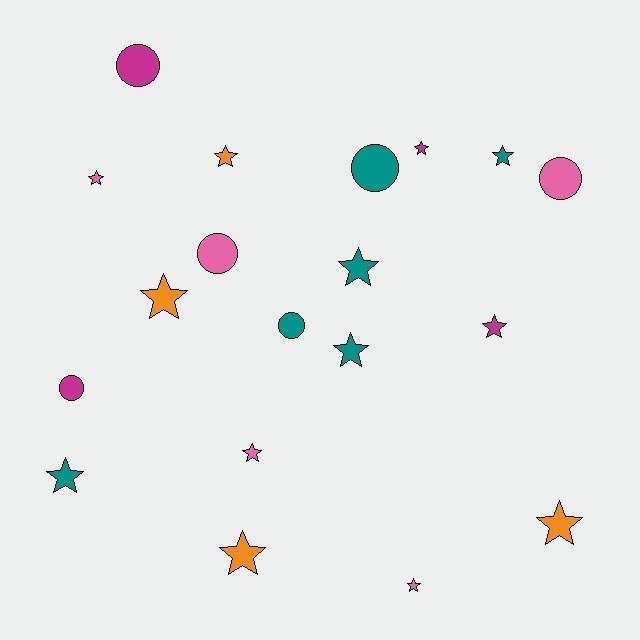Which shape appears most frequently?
Star, with 13 objects.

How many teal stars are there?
There are 4 teal stars.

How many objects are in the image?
There are 19 objects.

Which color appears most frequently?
Teal, with 6 objects.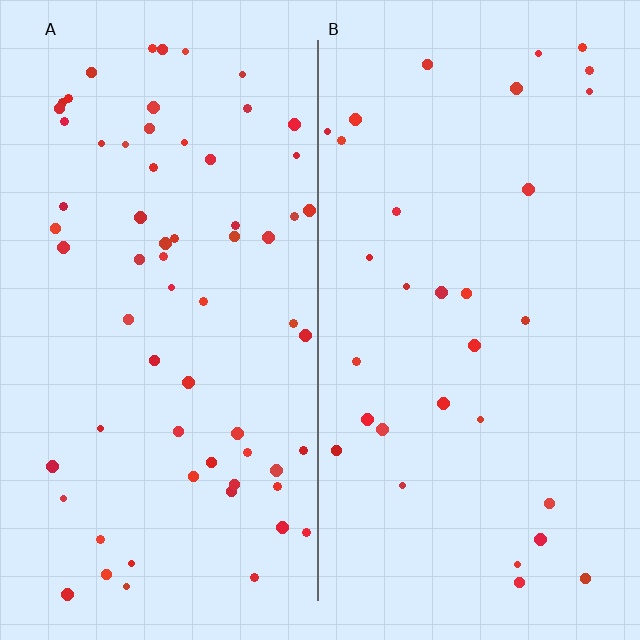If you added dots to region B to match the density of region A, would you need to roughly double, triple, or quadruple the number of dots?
Approximately double.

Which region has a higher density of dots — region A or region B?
A (the left).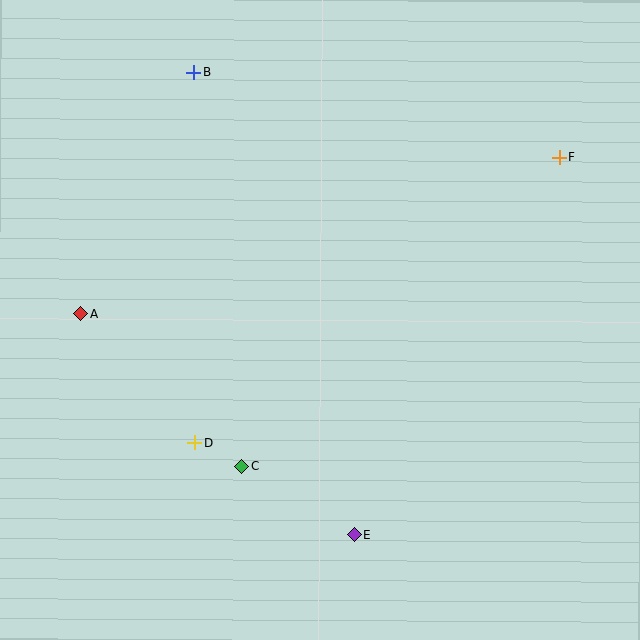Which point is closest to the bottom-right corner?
Point E is closest to the bottom-right corner.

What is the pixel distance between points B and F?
The distance between B and F is 375 pixels.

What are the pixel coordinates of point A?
Point A is at (81, 314).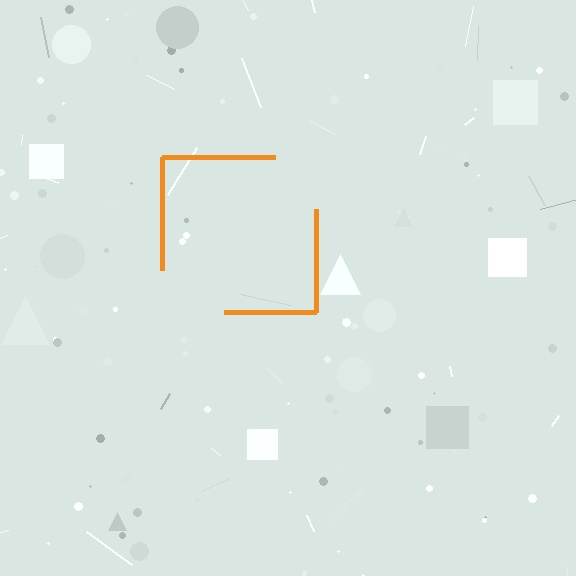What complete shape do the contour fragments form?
The contour fragments form a square.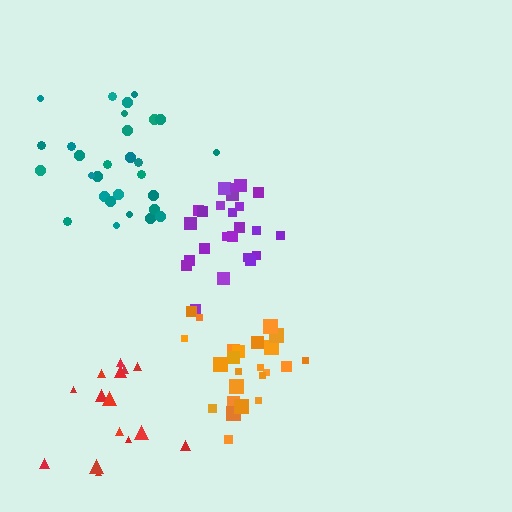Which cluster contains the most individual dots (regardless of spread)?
Teal (29).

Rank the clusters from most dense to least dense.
purple, orange, teal, red.